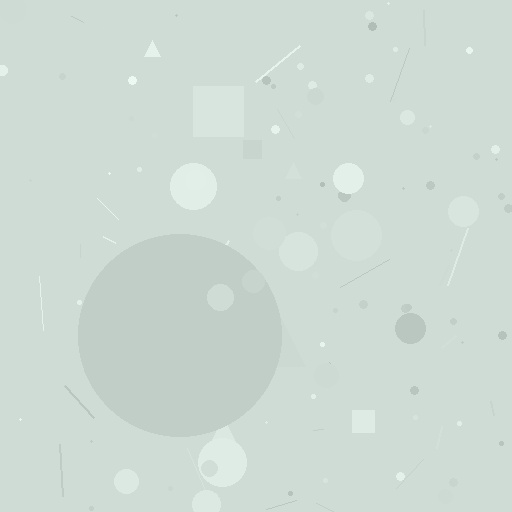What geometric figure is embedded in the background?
A circle is embedded in the background.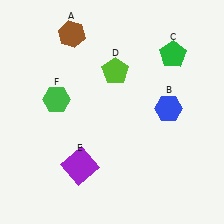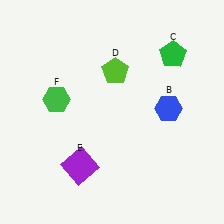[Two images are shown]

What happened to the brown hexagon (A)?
The brown hexagon (A) was removed in Image 2. It was in the top-left area of Image 1.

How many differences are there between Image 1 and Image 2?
There is 1 difference between the two images.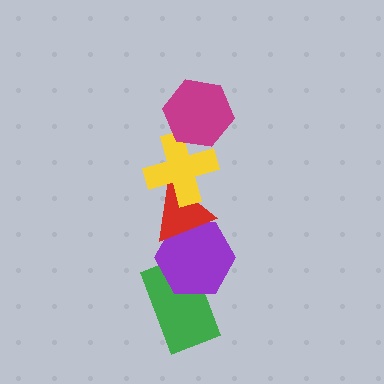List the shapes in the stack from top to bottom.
From top to bottom: the magenta hexagon, the yellow cross, the red triangle, the purple hexagon, the green rectangle.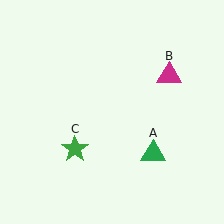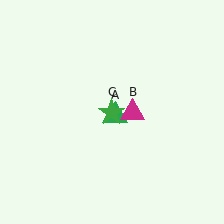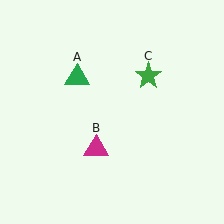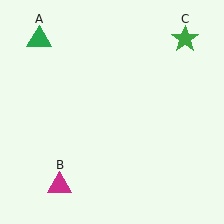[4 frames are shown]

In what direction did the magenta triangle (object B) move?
The magenta triangle (object B) moved down and to the left.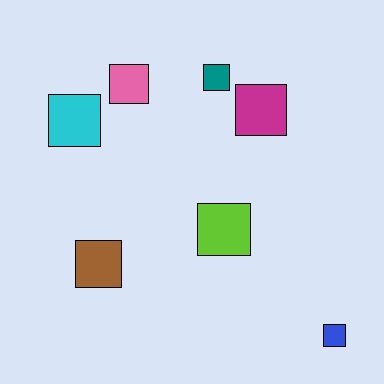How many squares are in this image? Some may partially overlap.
There are 7 squares.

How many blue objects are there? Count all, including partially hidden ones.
There is 1 blue object.